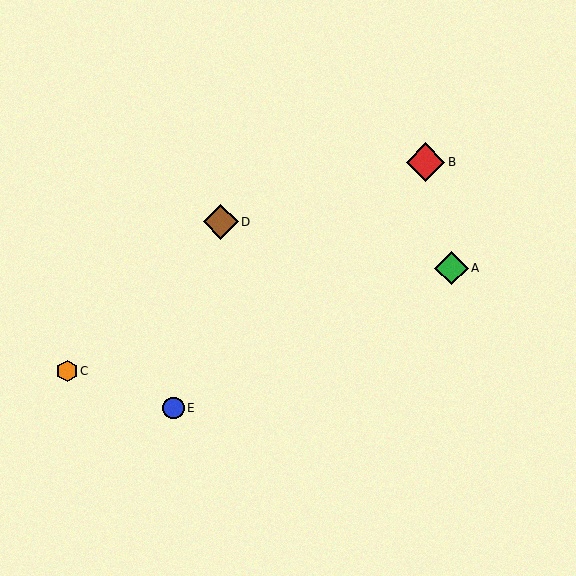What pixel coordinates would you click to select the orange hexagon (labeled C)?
Click at (67, 371) to select the orange hexagon C.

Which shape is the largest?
The red diamond (labeled B) is the largest.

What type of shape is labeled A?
Shape A is a green diamond.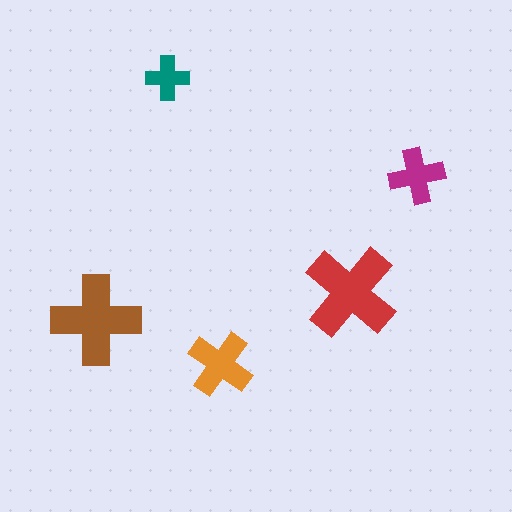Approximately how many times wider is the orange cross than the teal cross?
About 1.5 times wider.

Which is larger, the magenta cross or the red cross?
The red one.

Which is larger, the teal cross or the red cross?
The red one.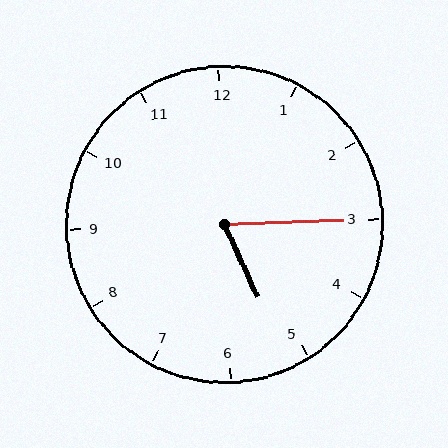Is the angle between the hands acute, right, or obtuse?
It is acute.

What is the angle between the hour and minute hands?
Approximately 68 degrees.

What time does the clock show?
5:15.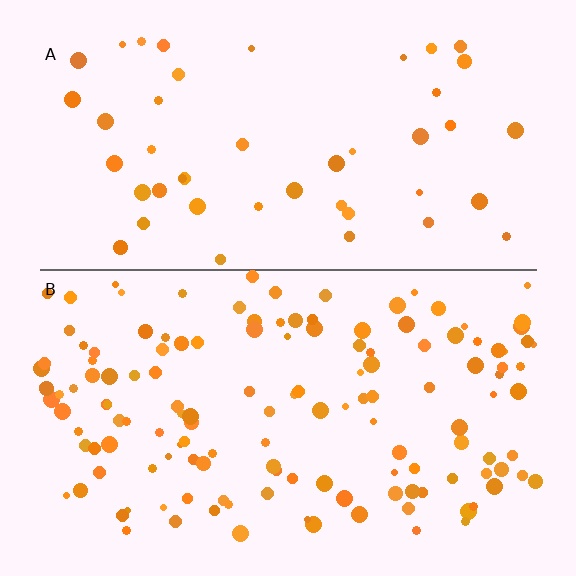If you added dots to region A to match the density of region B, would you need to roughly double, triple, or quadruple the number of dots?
Approximately triple.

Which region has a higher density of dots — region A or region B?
B (the bottom).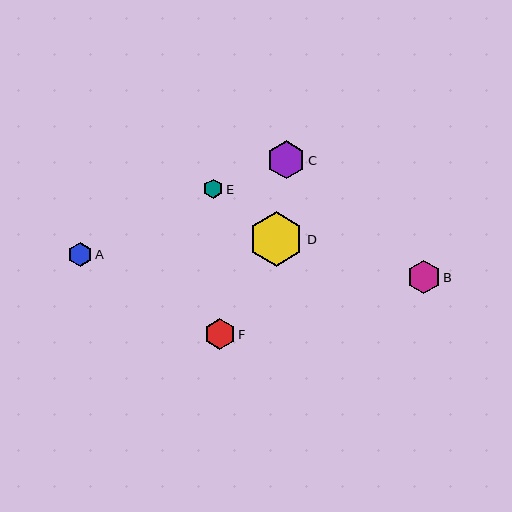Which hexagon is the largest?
Hexagon D is the largest with a size of approximately 55 pixels.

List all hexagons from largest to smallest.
From largest to smallest: D, C, B, F, A, E.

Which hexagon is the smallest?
Hexagon E is the smallest with a size of approximately 20 pixels.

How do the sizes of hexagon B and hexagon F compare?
Hexagon B and hexagon F are approximately the same size.